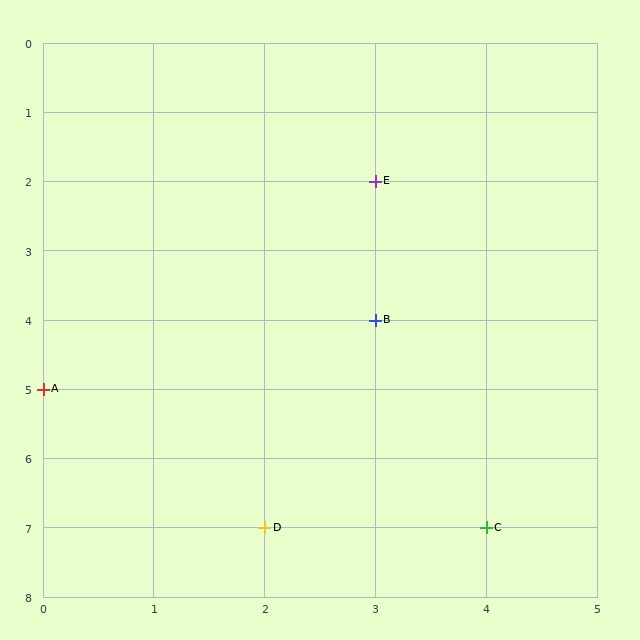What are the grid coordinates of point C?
Point C is at grid coordinates (4, 7).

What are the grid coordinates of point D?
Point D is at grid coordinates (2, 7).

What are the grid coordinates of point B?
Point B is at grid coordinates (3, 4).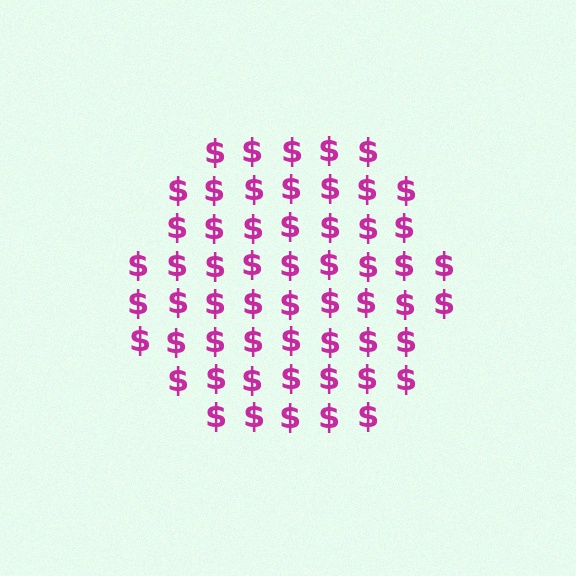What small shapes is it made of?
It is made of small dollar signs.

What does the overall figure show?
The overall figure shows a hexagon.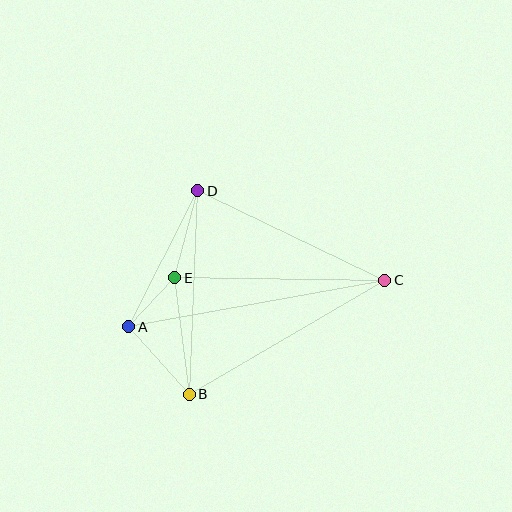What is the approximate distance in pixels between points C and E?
The distance between C and E is approximately 210 pixels.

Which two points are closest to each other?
Points A and E are closest to each other.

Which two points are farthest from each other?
Points A and C are farthest from each other.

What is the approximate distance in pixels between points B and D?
The distance between B and D is approximately 203 pixels.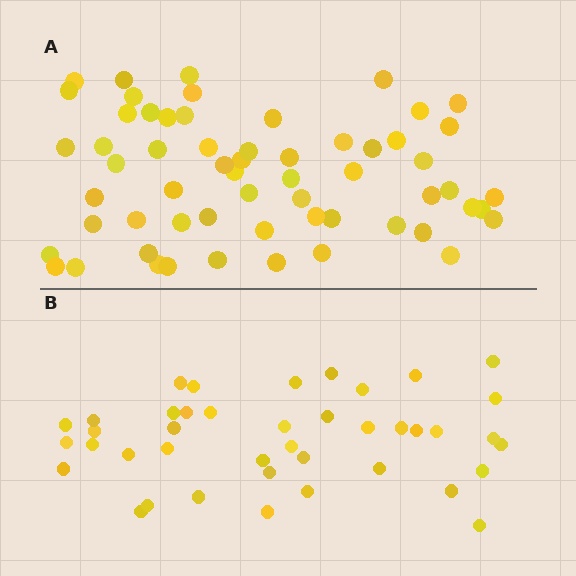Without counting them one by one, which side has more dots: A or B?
Region A (the top region) has more dots.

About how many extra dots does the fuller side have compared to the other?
Region A has approximately 20 more dots than region B.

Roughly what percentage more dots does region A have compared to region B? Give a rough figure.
About 45% more.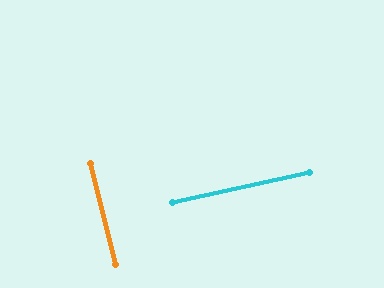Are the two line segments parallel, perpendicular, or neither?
Perpendicular — they meet at approximately 88°.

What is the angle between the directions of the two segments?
Approximately 88 degrees.